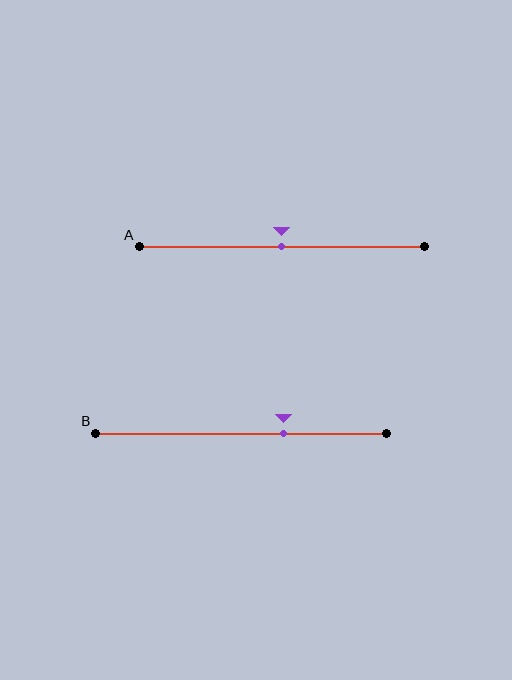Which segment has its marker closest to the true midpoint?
Segment A has its marker closest to the true midpoint.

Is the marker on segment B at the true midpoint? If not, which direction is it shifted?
No, the marker on segment B is shifted to the right by about 15% of the segment length.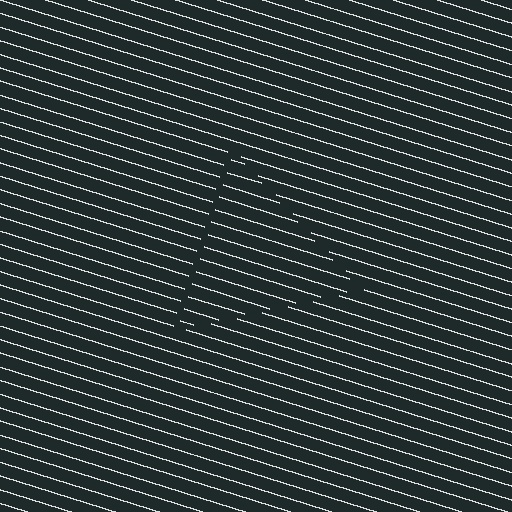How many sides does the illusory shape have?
3 sides — the line-ends trace a triangle.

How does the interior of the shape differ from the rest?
The interior of the shape contains the same grating, shifted by half a period — the contour is defined by the phase discontinuity where line-ends from the inner and outer gratings abut.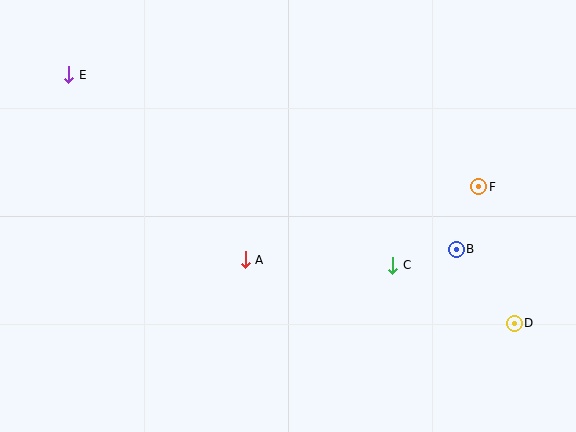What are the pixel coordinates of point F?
Point F is at (479, 187).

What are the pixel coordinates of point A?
Point A is at (245, 260).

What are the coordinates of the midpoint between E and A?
The midpoint between E and A is at (157, 167).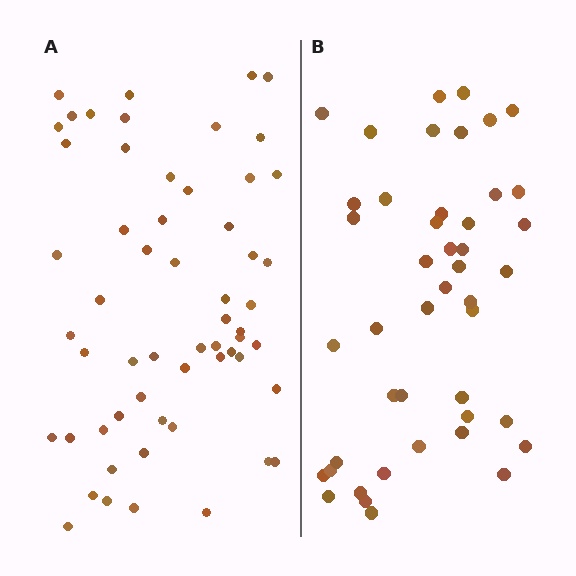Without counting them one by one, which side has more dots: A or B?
Region A (the left region) has more dots.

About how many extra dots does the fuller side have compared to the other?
Region A has approximately 15 more dots than region B.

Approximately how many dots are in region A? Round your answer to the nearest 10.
About 60 dots. (The exact count is 58, which rounds to 60.)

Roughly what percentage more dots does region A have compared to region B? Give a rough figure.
About 30% more.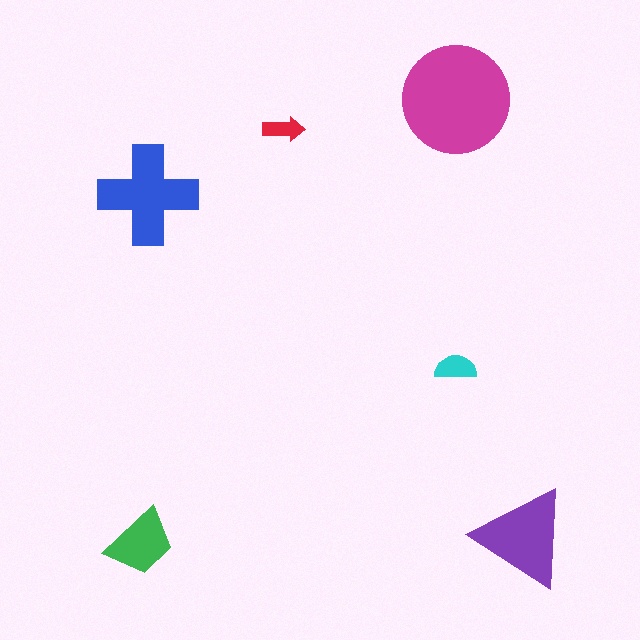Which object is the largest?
The magenta circle.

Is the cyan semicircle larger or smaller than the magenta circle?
Smaller.